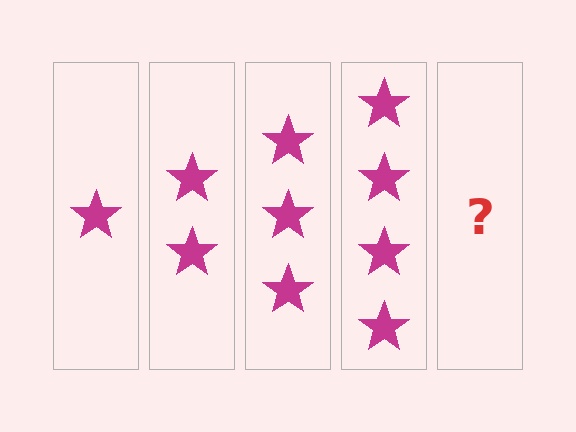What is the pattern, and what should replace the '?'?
The pattern is that each step adds one more star. The '?' should be 5 stars.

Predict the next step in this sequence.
The next step is 5 stars.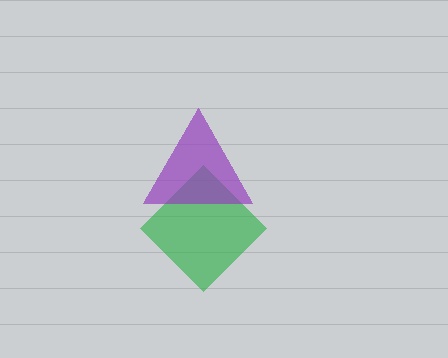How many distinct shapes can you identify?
There are 2 distinct shapes: a green diamond, a purple triangle.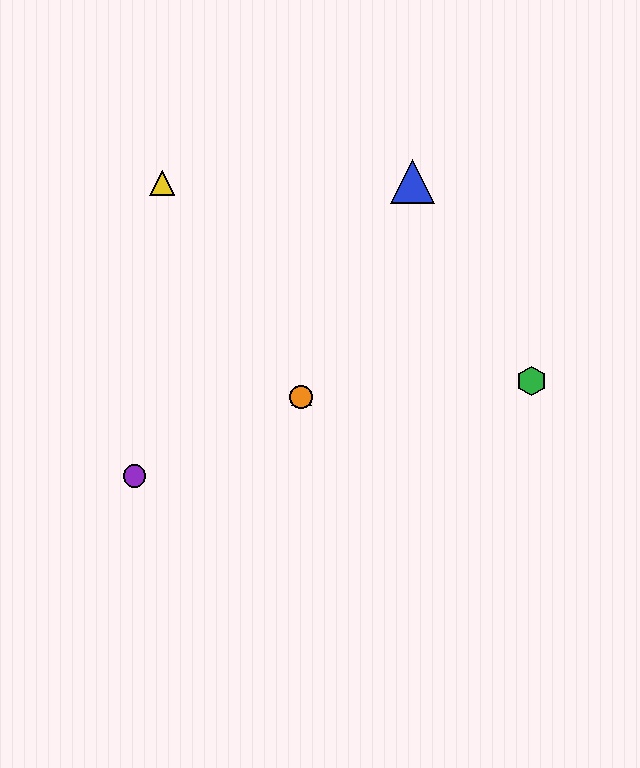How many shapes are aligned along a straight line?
3 shapes (the red triangle, the blue triangle, the orange circle) are aligned along a straight line.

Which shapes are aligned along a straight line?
The red triangle, the blue triangle, the orange circle are aligned along a straight line.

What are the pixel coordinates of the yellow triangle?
The yellow triangle is at (162, 183).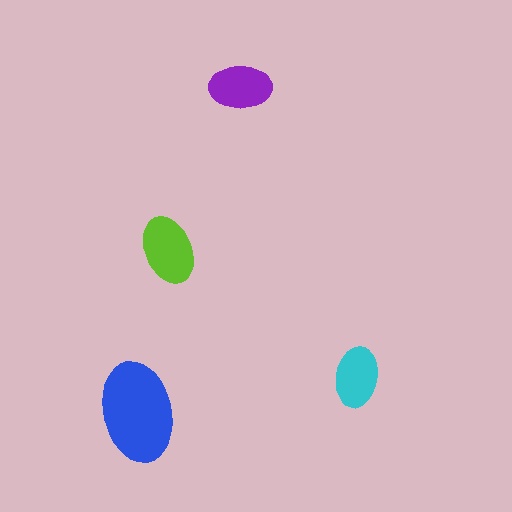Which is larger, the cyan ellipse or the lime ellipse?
The lime one.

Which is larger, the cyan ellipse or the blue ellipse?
The blue one.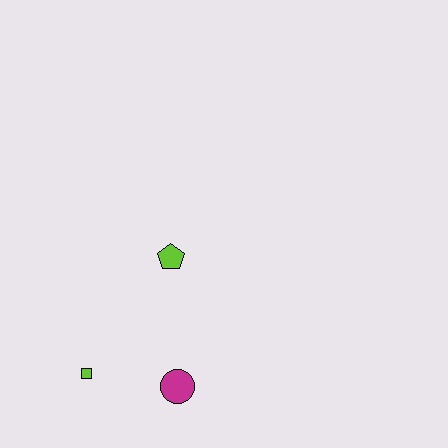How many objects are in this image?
There are 3 objects.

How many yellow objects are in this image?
There are no yellow objects.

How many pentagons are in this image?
There is 1 pentagon.